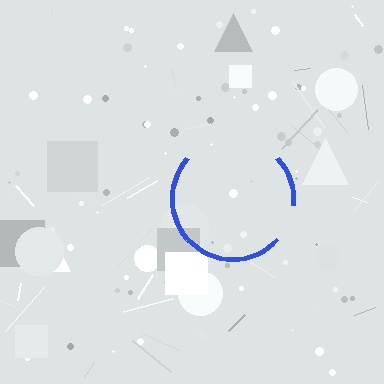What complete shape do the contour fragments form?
The contour fragments form a circle.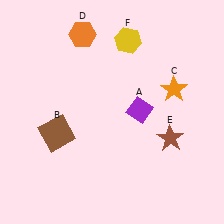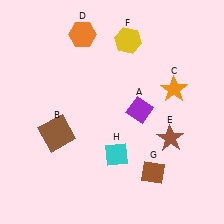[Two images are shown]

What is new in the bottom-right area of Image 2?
A brown diamond (G) was added in the bottom-right area of Image 2.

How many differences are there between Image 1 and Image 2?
There are 2 differences between the two images.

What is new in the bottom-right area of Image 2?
A cyan diamond (H) was added in the bottom-right area of Image 2.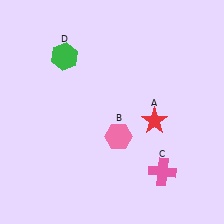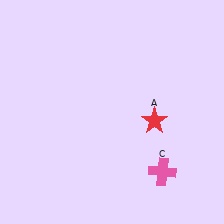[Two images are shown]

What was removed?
The green hexagon (D), the pink hexagon (B) were removed in Image 2.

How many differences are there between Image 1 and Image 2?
There are 2 differences between the two images.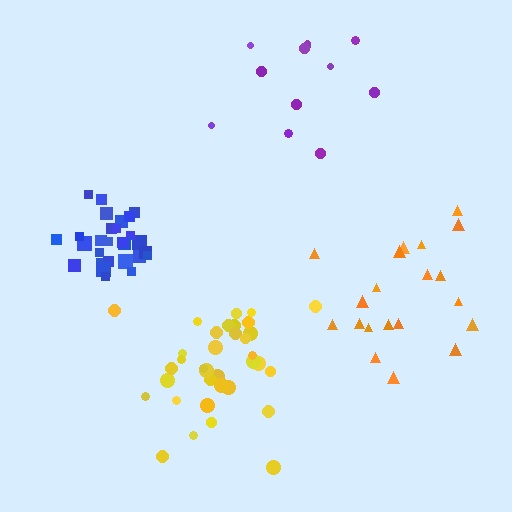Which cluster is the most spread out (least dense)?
Purple.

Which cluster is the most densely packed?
Blue.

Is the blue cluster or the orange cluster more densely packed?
Blue.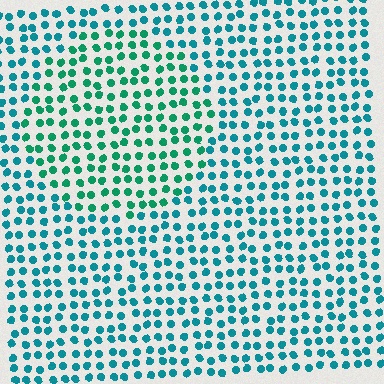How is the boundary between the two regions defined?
The boundary is defined purely by a slight shift in hue (about 28 degrees). Spacing, size, and orientation are identical on both sides.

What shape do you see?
I see a circle.